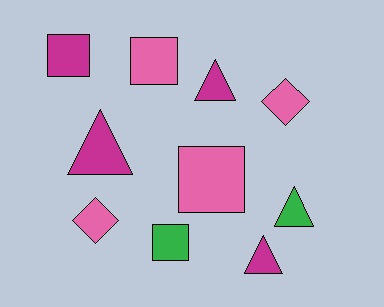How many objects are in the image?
There are 10 objects.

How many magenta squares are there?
There is 1 magenta square.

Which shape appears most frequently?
Square, with 4 objects.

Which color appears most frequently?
Pink, with 4 objects.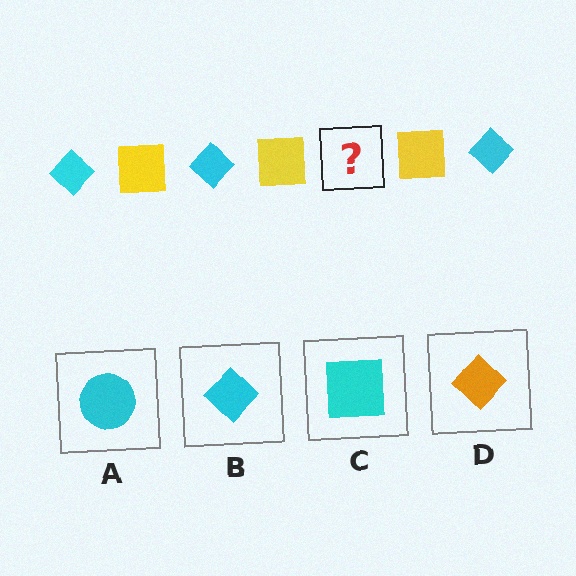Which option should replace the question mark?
Option B.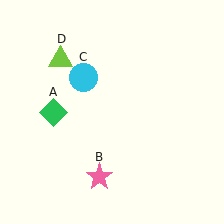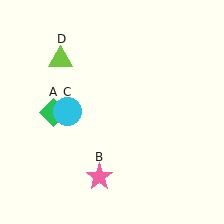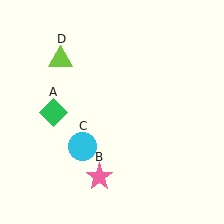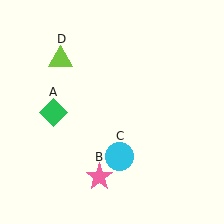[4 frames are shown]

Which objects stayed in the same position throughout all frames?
Green diamond (object A) and pink star (object B) and lime triangle (object D) remained stationary.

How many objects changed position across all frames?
1 object changed position: cyan circle (object C).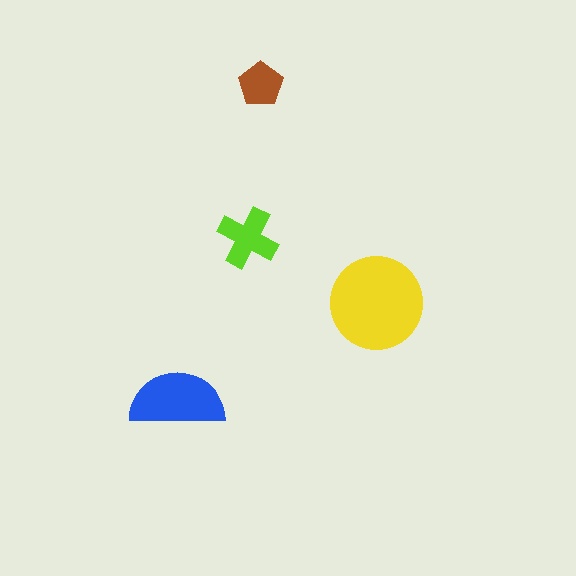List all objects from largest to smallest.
The yellow circle, the blue semicircle, the lime cross, the brown pentagon.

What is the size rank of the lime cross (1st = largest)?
3rd.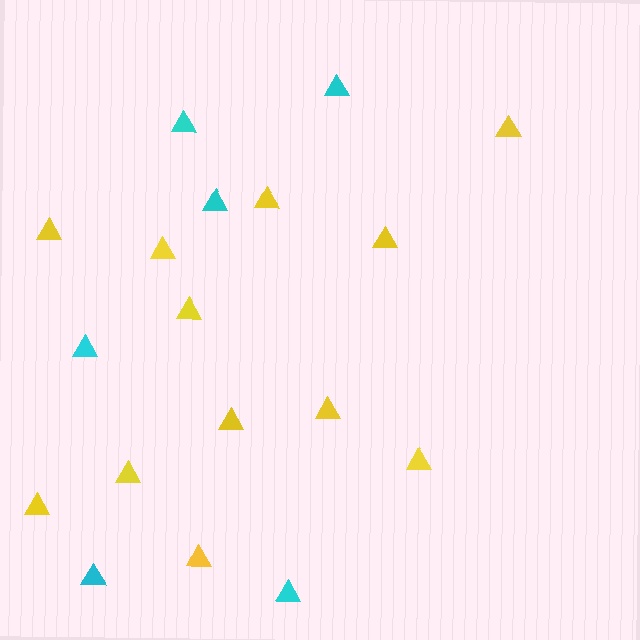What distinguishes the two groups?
There are 2 groups: one group of cyan triangles (6) and one group of yellow triangles (12).